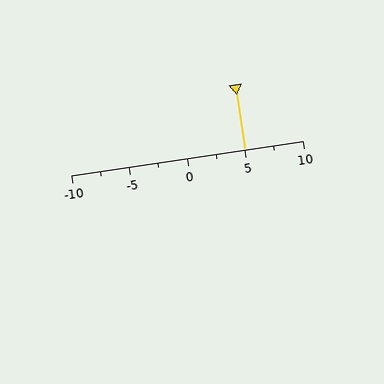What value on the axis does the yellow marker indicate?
The marker indicates approximately 5.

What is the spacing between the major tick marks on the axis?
The major ticks are spaced 5 apart.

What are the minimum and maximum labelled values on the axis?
The axis runs from -10 to 10.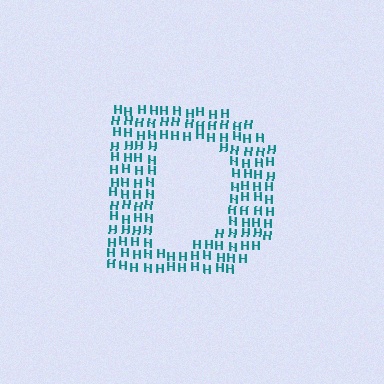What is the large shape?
The large shape is the letter D.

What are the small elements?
The small elements are letter H's.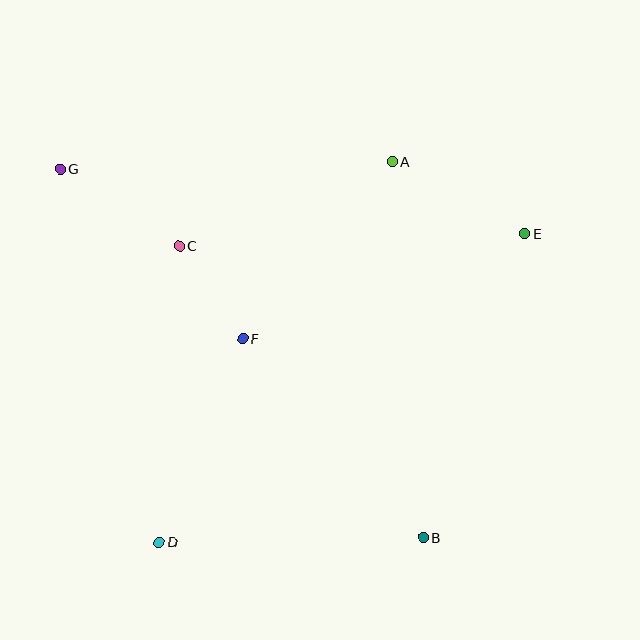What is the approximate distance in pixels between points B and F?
The distance between B and F is approximately 268 pixels.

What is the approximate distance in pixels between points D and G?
The distance between D and G is approximately 386 pixels.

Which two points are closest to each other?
Points C and F are closest to each other.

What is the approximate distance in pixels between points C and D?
The distance between C and D is approximately 297 pixels.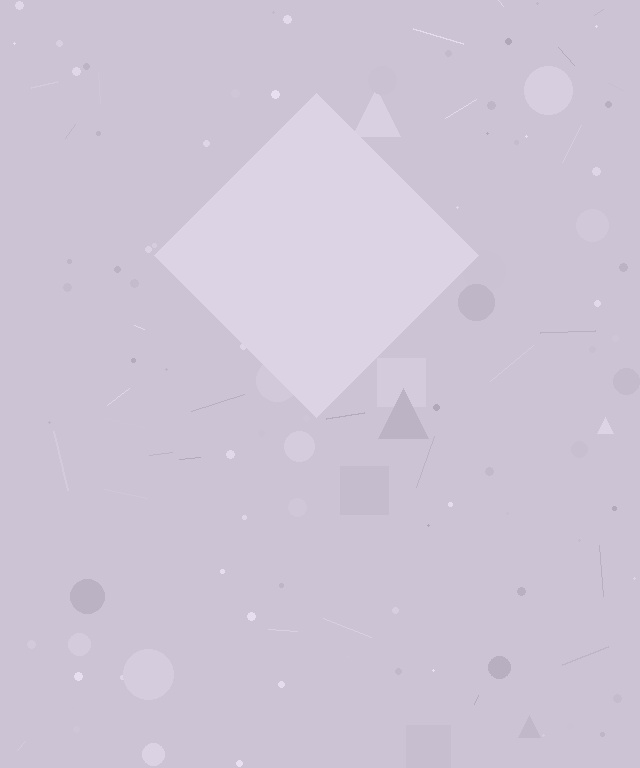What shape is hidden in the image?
A diamond is hidden in the image.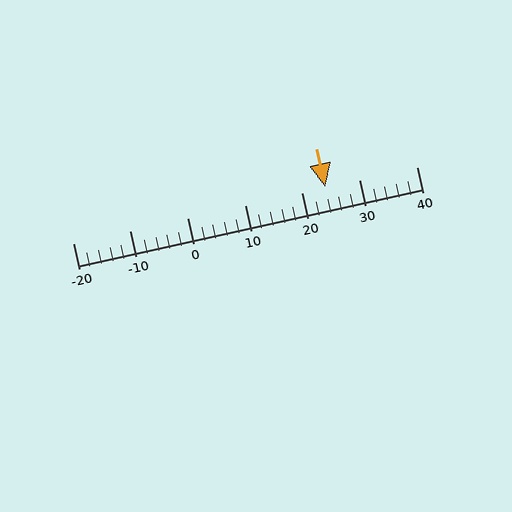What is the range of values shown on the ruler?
The ruler shows values from -20 to 40.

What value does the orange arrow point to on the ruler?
The orange arrow points to approximately 24.